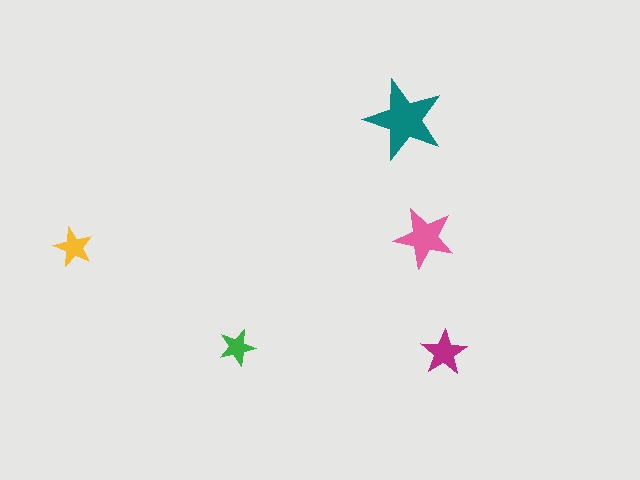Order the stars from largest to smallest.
the teal one, the pink one, the magenta one, the yellow one, the green one.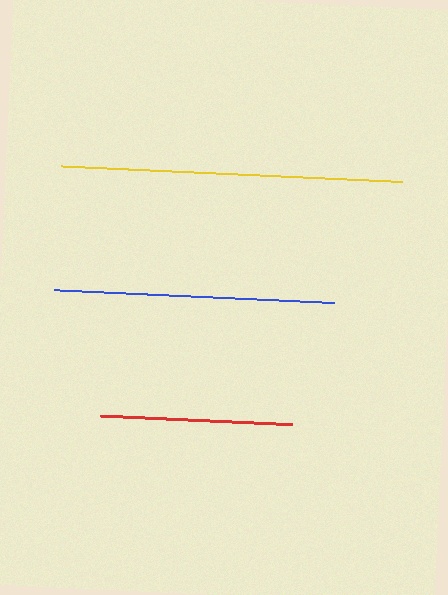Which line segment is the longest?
The yellow line is the longest at approximately 343 pixels.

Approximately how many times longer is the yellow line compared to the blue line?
The yellow line is approximately 1.2 times the length of the blue line.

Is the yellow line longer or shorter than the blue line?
The yellow line is longer than the blue line.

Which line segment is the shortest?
The red line is the shortest at approximately 192 pixels.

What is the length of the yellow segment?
The yellow segment is approximately 343 pixels long.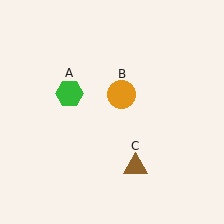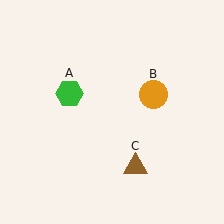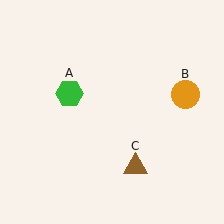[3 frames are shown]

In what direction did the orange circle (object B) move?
The orange circle (object B) moved right.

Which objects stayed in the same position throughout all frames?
Green hexagon (object A) and brown triangle (object C) remained stationary.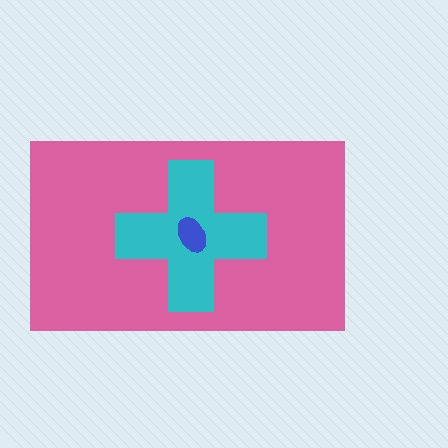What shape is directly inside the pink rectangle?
The cyan cross.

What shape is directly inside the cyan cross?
The blue ellipse.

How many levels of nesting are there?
3.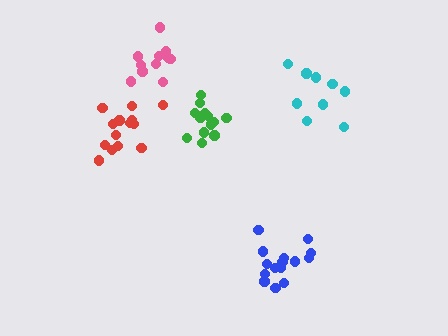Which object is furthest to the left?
The red cluster is leftmost.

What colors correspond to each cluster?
The clusters are colored: blue, cyan, pink, green, red.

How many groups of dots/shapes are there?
There are 5 groups.